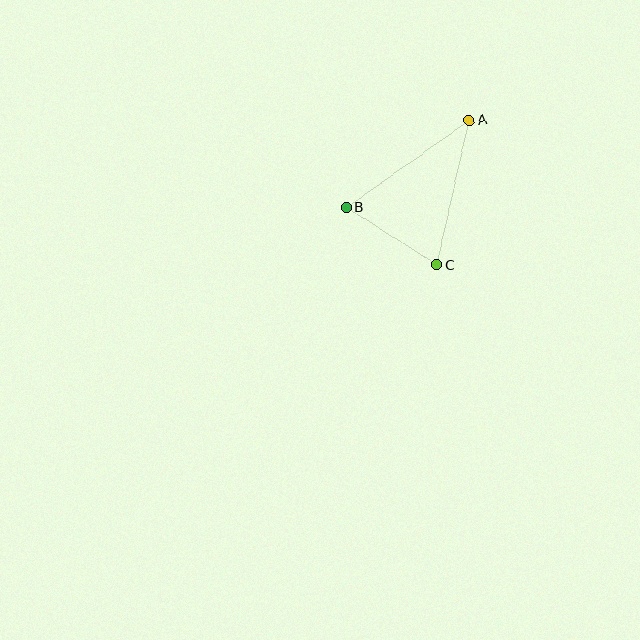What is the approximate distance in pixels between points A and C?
The distance between A and C is approximately 148 pixels.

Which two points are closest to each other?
Points B and C are closest to each other.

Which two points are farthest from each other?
Points A and B are farthest from each other.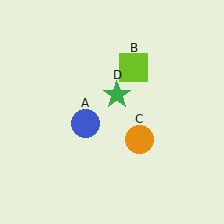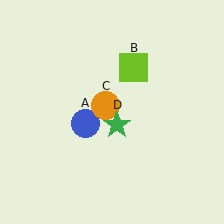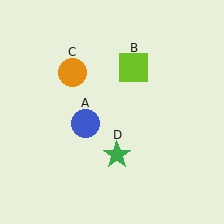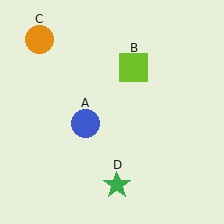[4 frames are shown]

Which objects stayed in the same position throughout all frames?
Blue circle (object A) and lime square (object B) remained stationary.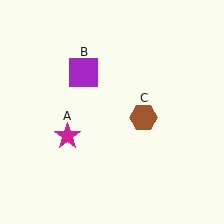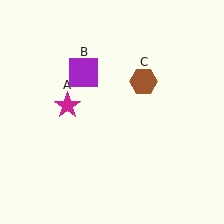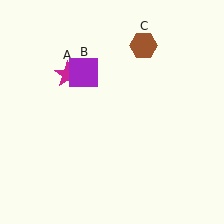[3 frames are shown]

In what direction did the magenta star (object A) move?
The magenta star (object A) moved up.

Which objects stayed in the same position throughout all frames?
Purple square (object B) remained stationary.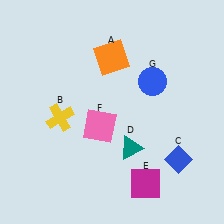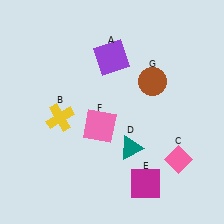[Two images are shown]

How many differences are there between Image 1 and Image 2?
There are 3 differences between the two images.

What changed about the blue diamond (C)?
In Image 1, C is blue. In Image 2, it changed to pink.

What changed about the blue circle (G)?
In Image 1, G is blue. In Image 2, it changed to brown.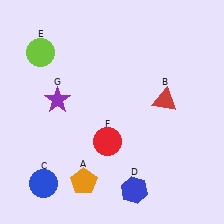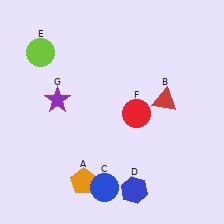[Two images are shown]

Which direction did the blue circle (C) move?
The blue circle (C) moved right.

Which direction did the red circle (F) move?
The red circle (F) moved right.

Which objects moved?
The objects that moved are: the blue circle (C), the red circle (F).